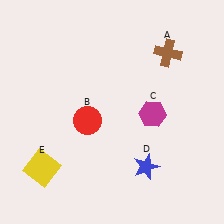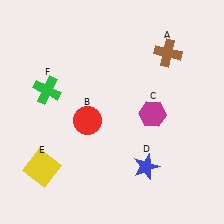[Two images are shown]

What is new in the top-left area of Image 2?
A green cross (F) was added in the top-left area of Image 2.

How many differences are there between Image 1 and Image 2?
There is 1 difference between the two images.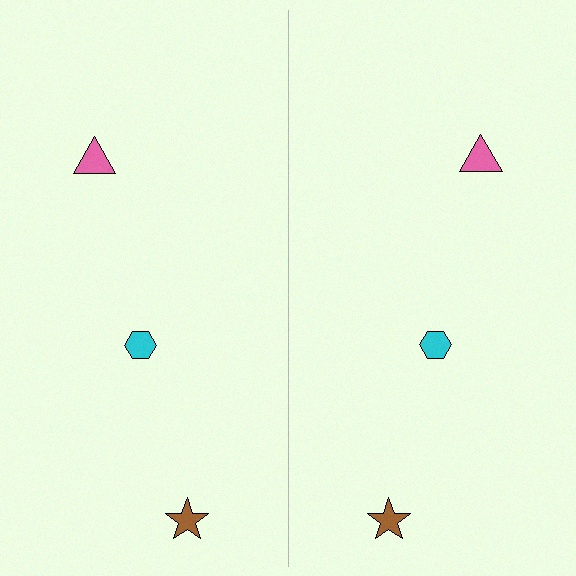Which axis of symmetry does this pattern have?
The pattern has a vertical axis of symmetry running through the center of the image.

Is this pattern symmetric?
Yes, this pattern has bilateral (reflection) symmetry.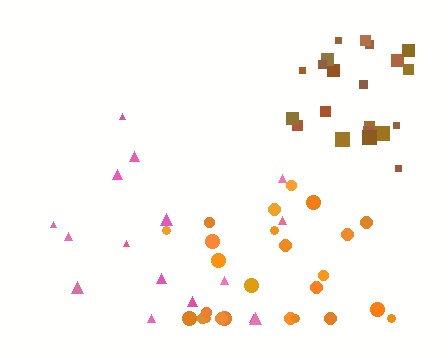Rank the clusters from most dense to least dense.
brown, orange, pink.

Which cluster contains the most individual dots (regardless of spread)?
Orange (25).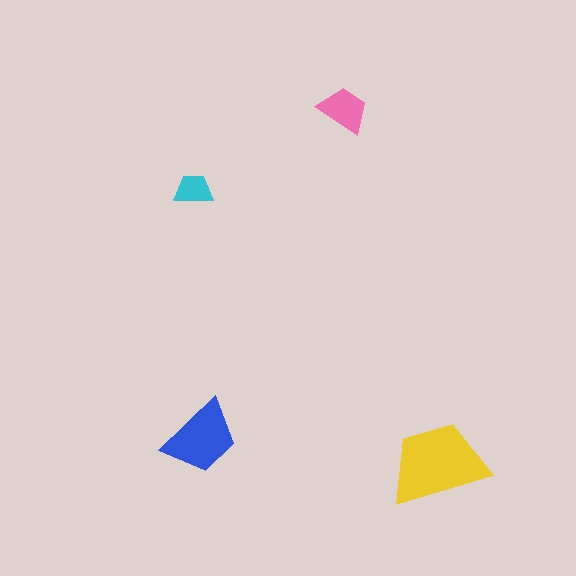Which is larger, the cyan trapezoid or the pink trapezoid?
The pink one.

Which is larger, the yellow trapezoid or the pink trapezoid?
The yellow one.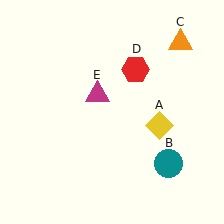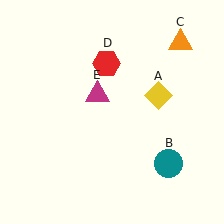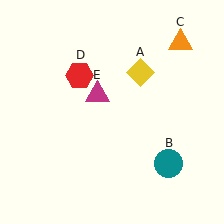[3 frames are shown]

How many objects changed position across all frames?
2 objects changed position: yellow diamond (object A), red hexagon (object D).